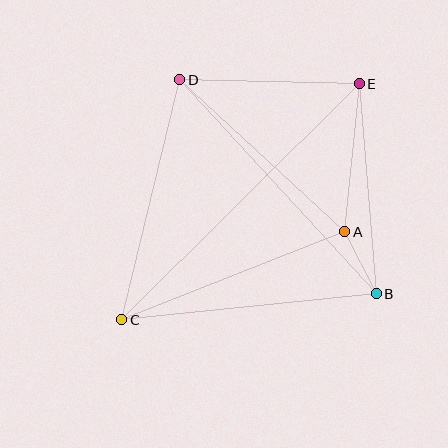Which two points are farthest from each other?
Points C and E are farthest from each other.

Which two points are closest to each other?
Points A and B are closest to each other.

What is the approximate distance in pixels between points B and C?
The distance between B and C is approximately 256 pixels.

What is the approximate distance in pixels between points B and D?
The distance between B and D is approximately 291 pixels.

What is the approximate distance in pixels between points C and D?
The distance between C and D is approximately 247 pixels.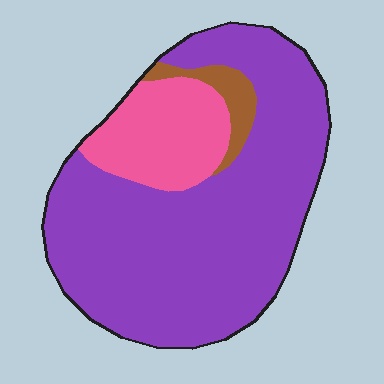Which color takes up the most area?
Purple, at roughly 75%.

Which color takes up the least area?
Brown, at roughly 5%.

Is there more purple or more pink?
Purple.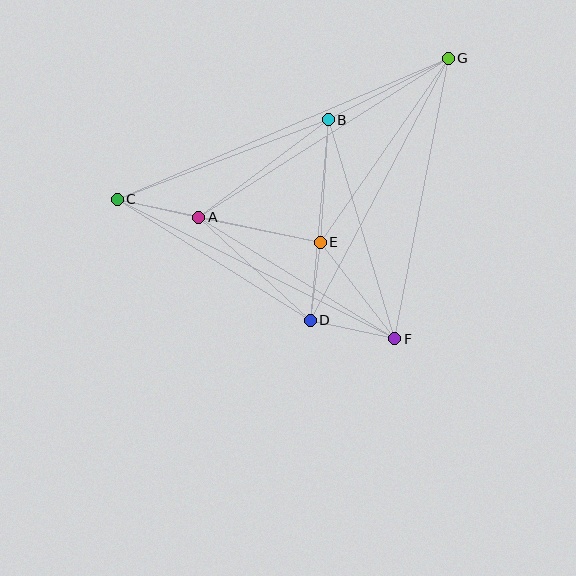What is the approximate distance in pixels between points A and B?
The distance between A and B is approximately 162 pixels.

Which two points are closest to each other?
Points D and E are closest to each other.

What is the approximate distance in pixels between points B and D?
The distance between B and D is approximately 201 pixels.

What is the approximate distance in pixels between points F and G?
The distance between F and G is approximately 285 pixels.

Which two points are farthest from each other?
Points C and G are farthest from each other.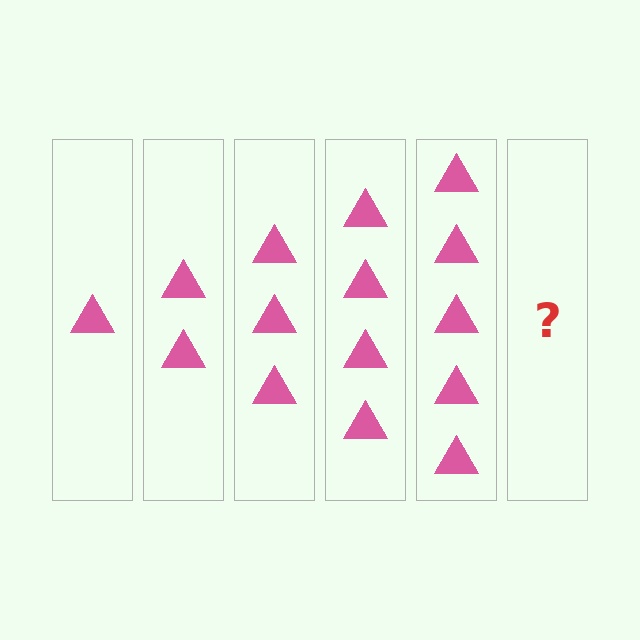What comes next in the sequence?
The next element should be 6 triangles.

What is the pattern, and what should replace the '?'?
The pattern is that each step adds one more triangle. The '?' should be 6 triangles.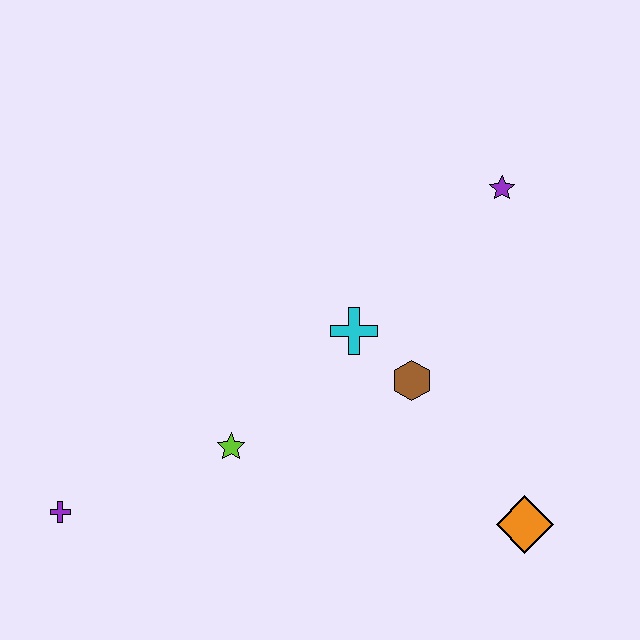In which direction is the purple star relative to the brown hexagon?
The purple star is above the brown hexagon.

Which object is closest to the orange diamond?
The brown hexagon is closest to the orange diamond.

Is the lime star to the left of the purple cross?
No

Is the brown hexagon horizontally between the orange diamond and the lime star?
Yes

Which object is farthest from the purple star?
The purple cross is farthest from the purple star.